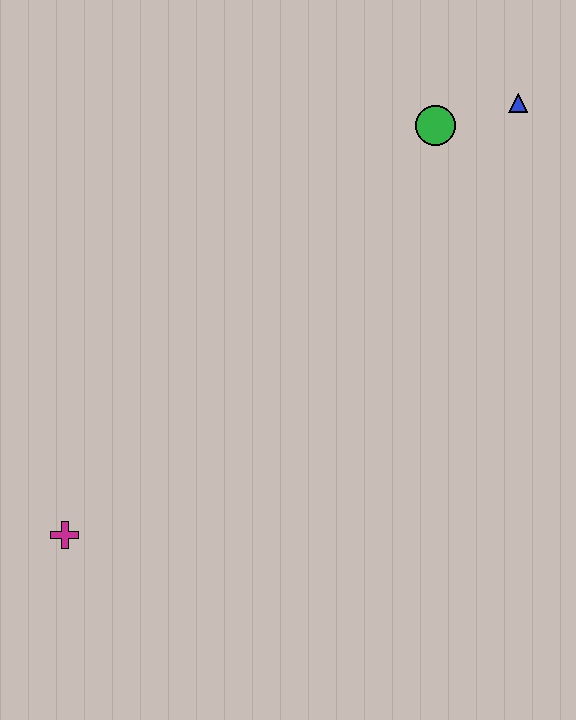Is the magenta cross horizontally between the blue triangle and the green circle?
No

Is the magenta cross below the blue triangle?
Yes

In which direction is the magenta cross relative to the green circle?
The magenta cross is below the green circle.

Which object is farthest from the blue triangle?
The magenta cross is farthest from the blue triangle.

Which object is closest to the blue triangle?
The green circle is closest to the blue triangle.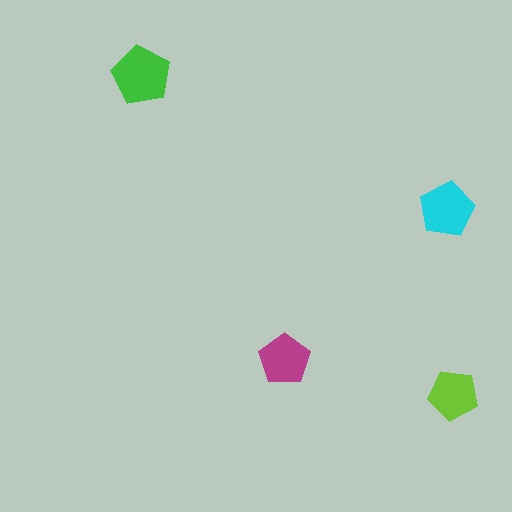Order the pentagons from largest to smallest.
the green one, the cyan one, the magenta one, the lime one.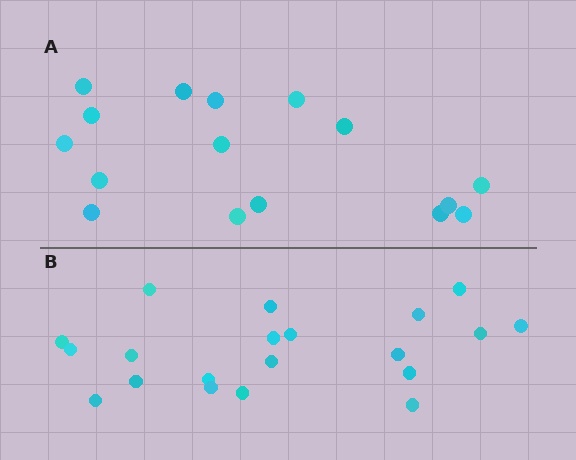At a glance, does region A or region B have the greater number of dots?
Region B (the bottom region) has more dots.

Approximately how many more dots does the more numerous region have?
Region B has about 4 more dots than region A.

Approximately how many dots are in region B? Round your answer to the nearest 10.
About 20 dots.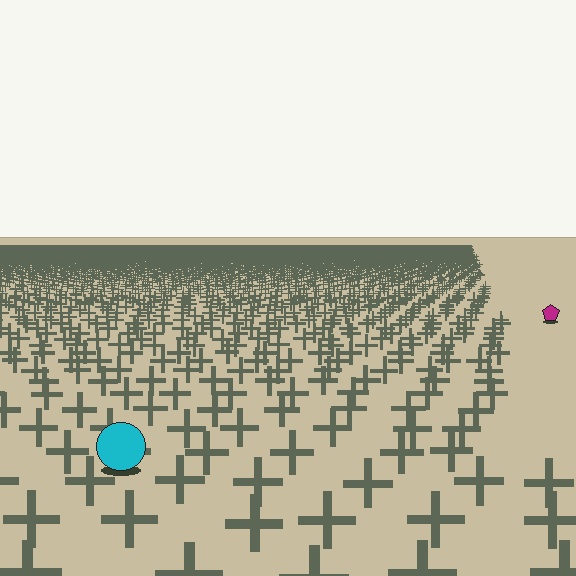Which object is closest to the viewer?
The cyan circle is closest. The texture marks near it are larger and more spread out.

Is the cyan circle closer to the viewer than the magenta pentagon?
Yes. The cyan circle is closer — you can tell from the texture gradient: the ground texture is coarser near it.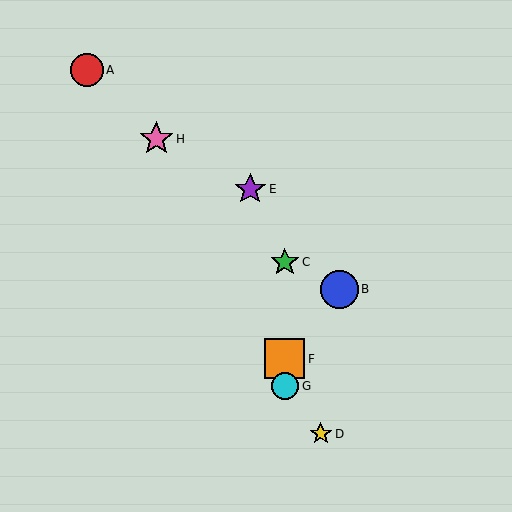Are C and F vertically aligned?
Yes, both are at x≈285.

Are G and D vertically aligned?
No, G is at x≈285 and D is at x≈321.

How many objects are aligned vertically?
3 objects (C, F, G) are aligned vertically.